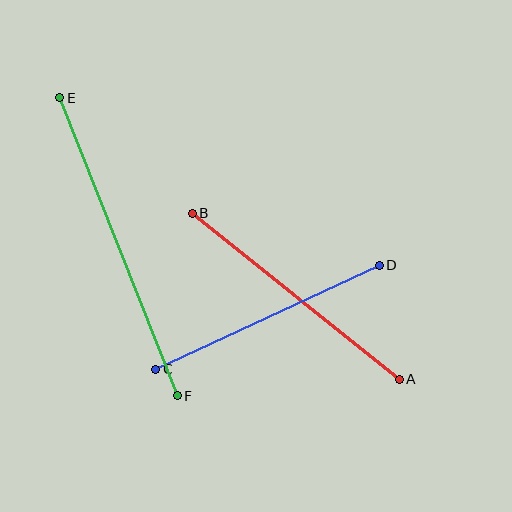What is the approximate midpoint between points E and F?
The midpoint is at approximately (119, 247) pixels.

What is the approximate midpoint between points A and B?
The midpoint is at approximately (296, 296) pixels.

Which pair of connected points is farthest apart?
Points E and F are farthest apart.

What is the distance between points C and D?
The distance is approximately 247 pixels.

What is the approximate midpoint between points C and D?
The midpoint is at approximately (267, 317) pixels.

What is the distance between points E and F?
The distance is approximately 320 pixels.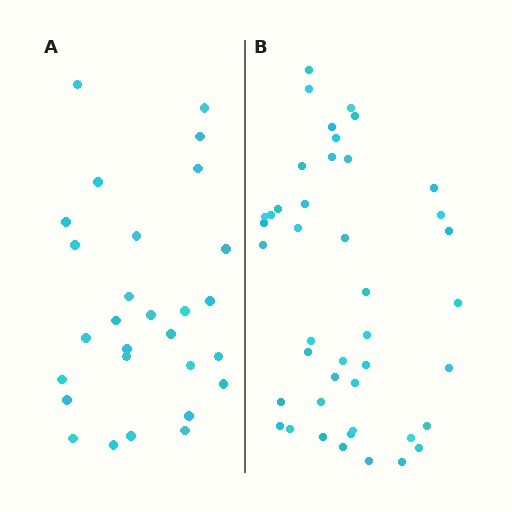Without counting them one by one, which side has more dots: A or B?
Region B (the right region) has more dots.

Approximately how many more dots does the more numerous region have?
Region B has approximately 15 more dots than region A.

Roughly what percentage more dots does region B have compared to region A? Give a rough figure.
About 55% more.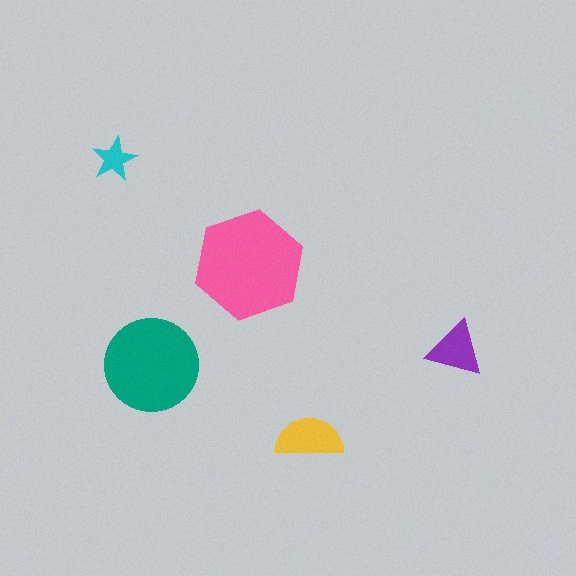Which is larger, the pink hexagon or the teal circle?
The pink hexagon.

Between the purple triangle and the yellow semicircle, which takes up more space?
The yellow semicircle.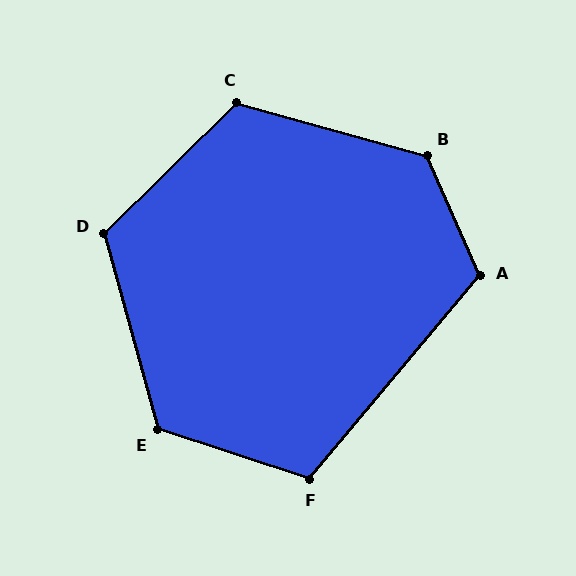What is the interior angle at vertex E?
Approximately 124 degrees (obtuse).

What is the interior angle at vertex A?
Approximately 116 degrees (obtuse).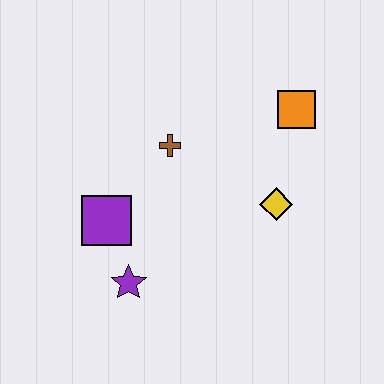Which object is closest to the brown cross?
The purple square is closest to the brown cross.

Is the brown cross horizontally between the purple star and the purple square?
No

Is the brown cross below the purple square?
No